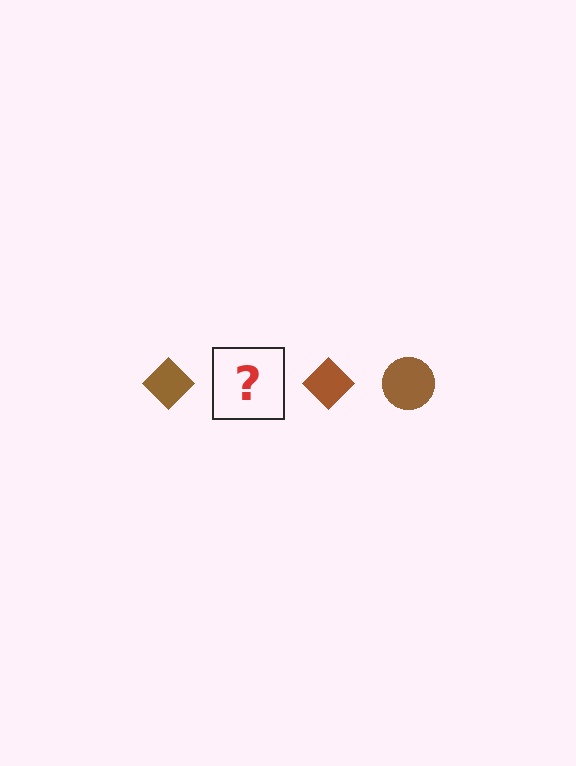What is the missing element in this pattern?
The missing element is a brown circle.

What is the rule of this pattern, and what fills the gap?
The rule is that the pattern cycles through diamond, circle shapes in brown. The gap should be filled with a brown circle.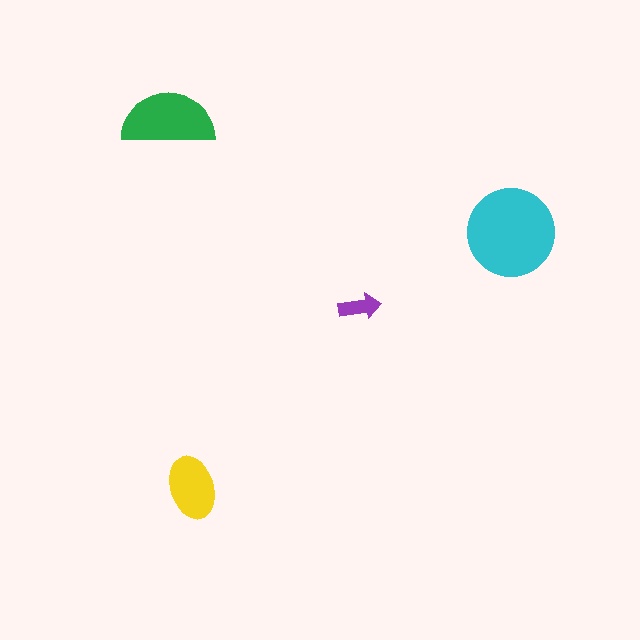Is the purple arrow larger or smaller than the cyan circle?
Smaller.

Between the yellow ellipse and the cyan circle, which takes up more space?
The cyan circle.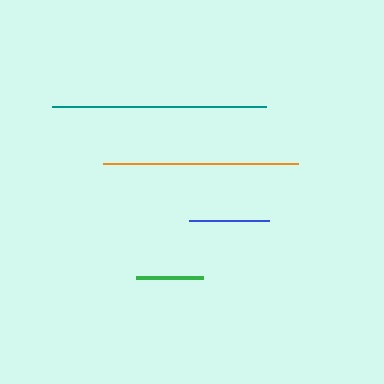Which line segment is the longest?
The teal line is the longest at approximately 214 pixels.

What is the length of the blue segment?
The blue segment is approximately 80 pixels long.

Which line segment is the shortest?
The green line is the shortest at approximately 68 pixels.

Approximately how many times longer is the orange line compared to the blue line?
The orange line is approximately 2.4 times the length of the blue line.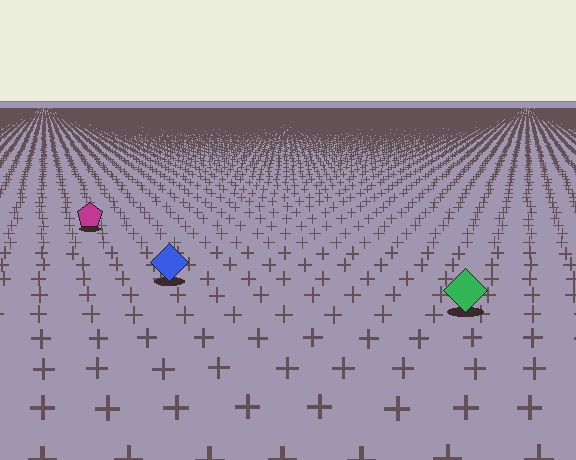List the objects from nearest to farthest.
From nearest to farthest: the green diamond, the blue diamond, the magenta pentagon.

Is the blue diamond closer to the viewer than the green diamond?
No. The green diamond is closer — you can tell from the texture gradient: the ground texture is coarser near it.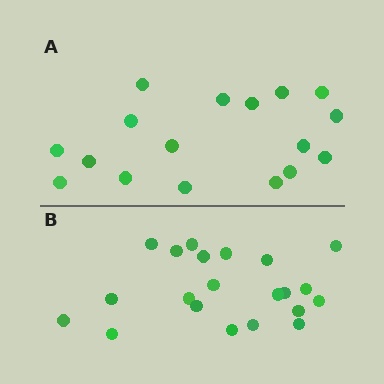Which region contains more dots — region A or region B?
Region B (the bottom region) has more dots.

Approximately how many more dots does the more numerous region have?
Region B has about 4 more dots than region A.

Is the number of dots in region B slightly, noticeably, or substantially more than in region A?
Region B has only slightly more — the two regions are fairly close. The ratio is roughly 1.2 to 1.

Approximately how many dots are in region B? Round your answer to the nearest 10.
About 20 dots. (The exact count is 21, which rounds to 20.)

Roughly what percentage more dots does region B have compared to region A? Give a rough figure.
About 25% more.